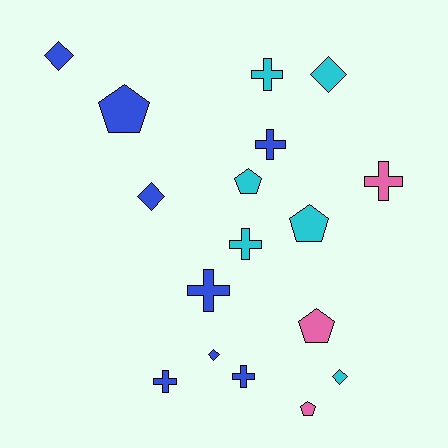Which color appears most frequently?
Blue, with 8 objects.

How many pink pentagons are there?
There are 2 pink pentagons.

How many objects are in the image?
There are 17 objects.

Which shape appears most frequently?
Cross, with 7 objects.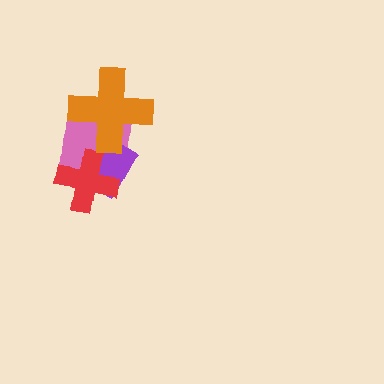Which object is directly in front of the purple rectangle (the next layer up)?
The red cross is directly in front of the purple rectangle.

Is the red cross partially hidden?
No, no other shape covers it.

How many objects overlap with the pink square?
3 objects overlap with the pink square.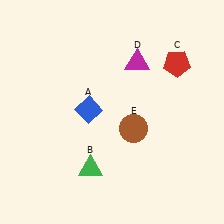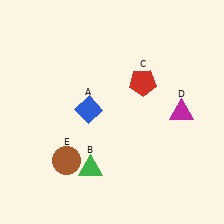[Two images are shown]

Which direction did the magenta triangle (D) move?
The magenta triangle (D) moved down.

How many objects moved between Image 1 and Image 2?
3 objects moved between the two images.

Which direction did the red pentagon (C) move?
The red pentagon (C) moved left.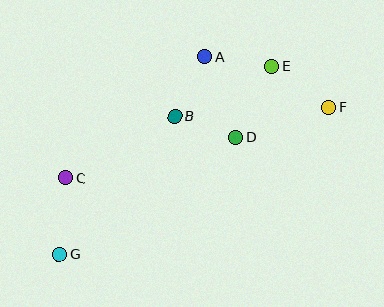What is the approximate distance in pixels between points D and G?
The distance between D and G is approximately 212 pixels.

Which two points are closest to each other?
Points B and D are closest to each other.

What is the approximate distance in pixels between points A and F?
The distance between A and F is approximately 133 pixels.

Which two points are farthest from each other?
Points F and G are farthest from each other.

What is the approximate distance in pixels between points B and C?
The distance between B and C is approximately 126 pixels.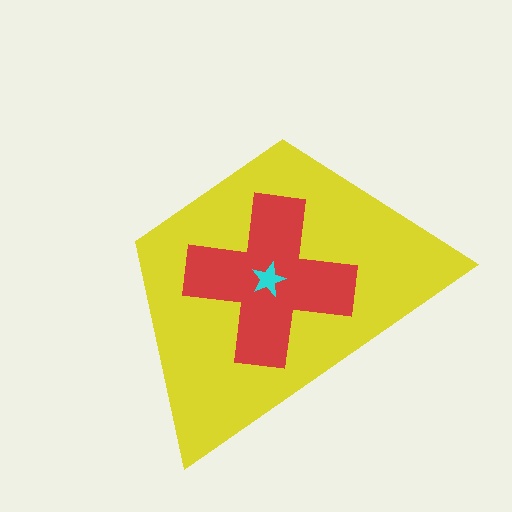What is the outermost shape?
The yellow trapezoid.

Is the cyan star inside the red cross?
Yes.